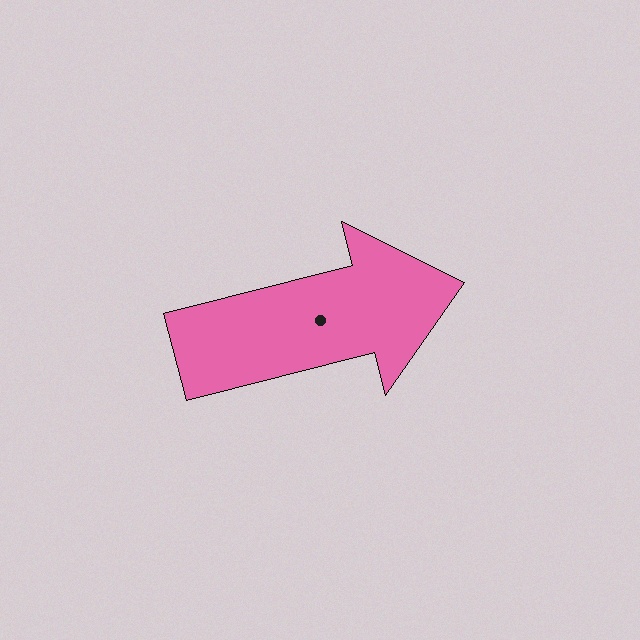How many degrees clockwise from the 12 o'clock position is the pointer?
Approximately 76 degrees.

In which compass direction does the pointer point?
East.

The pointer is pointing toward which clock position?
Roughly 3 o'clock.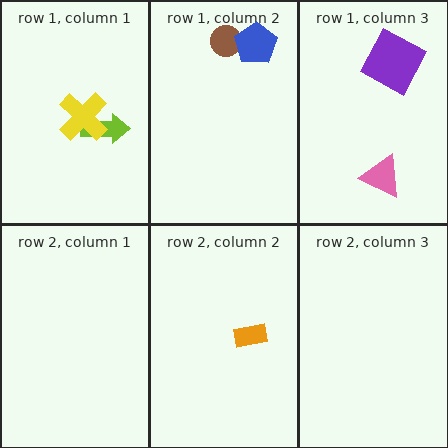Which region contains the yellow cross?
The row 1, column 1 region.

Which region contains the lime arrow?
The row 1, column 1 region.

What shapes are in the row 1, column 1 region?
The lime arrow, the yellow cross.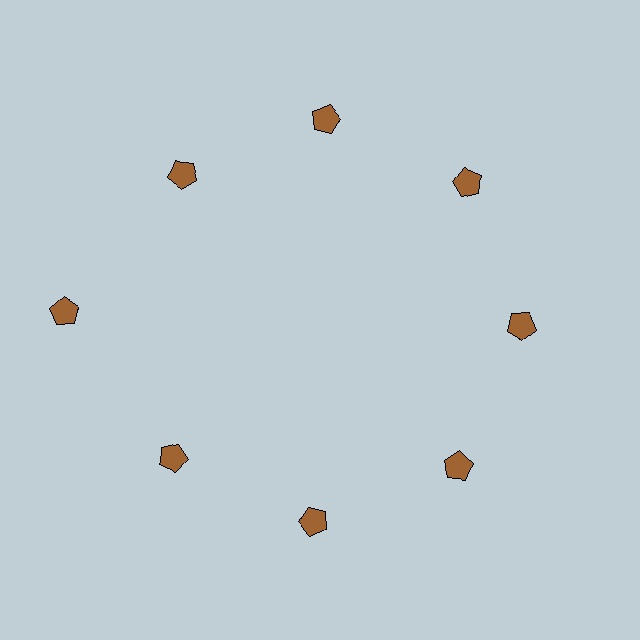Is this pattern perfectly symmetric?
No. The 8 brown pentagons are arranged in a ring, but one element near the 9 o'clock position is pushed outward from the center, breaking the 8-fold rotational symmetry.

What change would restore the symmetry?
The symmetry would be restored by moving it inward, back onto the ring so that all 8 pentagons sit at equal angles and equal distance from the center.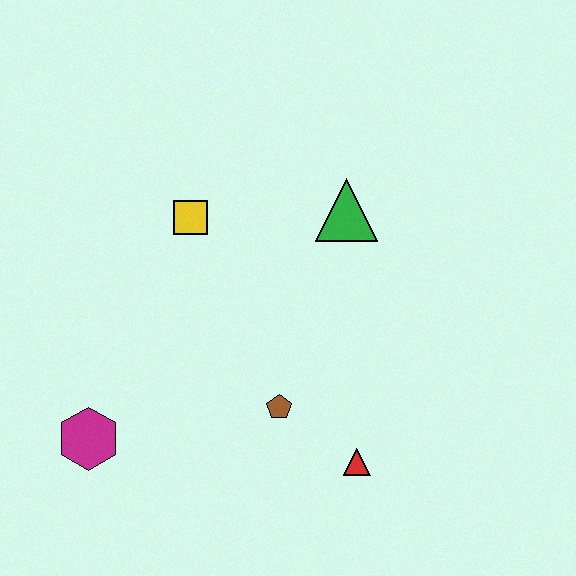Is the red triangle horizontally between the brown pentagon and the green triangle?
No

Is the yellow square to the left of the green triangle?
Yes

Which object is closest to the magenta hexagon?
The brown pentagon is closest to the magenta hexagon.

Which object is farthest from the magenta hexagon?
The green triangle is farthest from the magenta hexagon.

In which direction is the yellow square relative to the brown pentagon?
The yellow square is above the brown pentagon.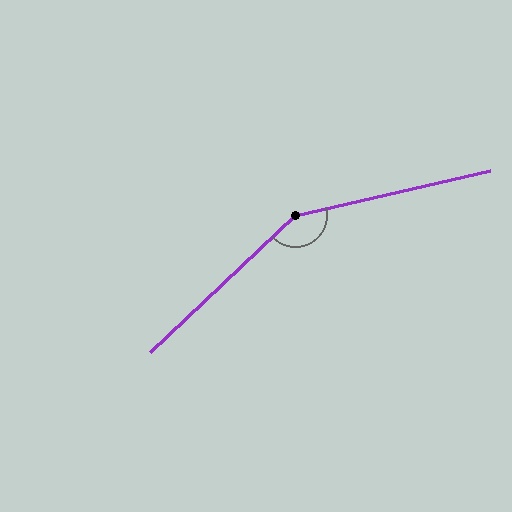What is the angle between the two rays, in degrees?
Approximately 150 degrees.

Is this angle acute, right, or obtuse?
It is obtuse.